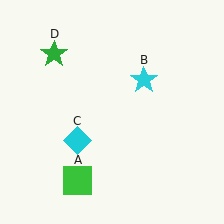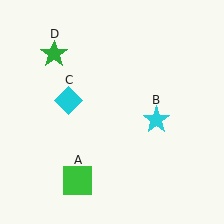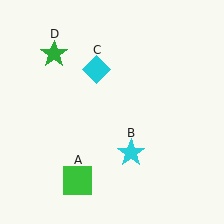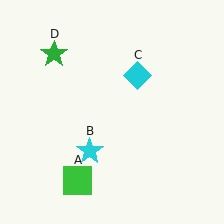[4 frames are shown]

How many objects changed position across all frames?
2 objects changed position: cyan star (object B), cyan diamond (object C).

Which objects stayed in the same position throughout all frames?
Green square (object A) and green star (object D) remained stationary.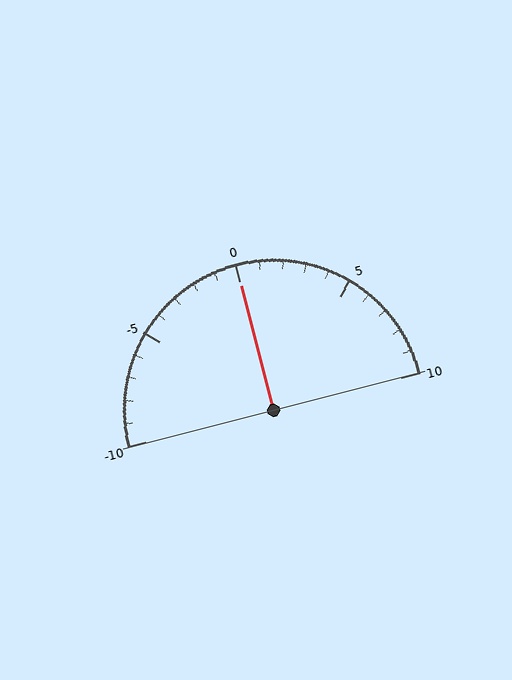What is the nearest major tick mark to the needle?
The nearest major tick mark is 0.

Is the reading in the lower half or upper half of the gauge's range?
The reading is in the upper half of the range (-10 to 10).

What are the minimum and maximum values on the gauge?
The gauge ranges from -10 to 10.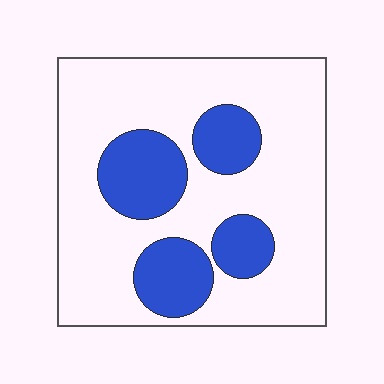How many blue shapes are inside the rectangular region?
4.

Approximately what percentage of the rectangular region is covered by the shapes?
Approximately 25%.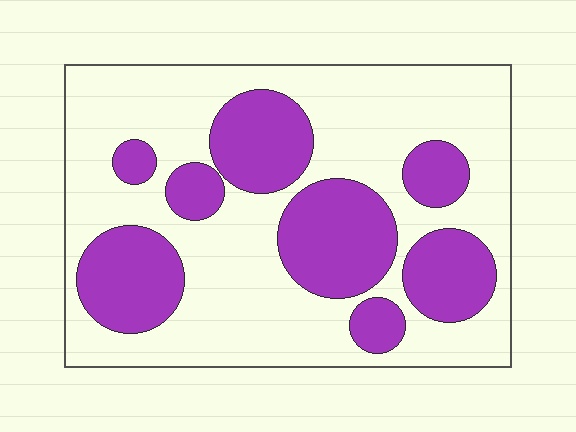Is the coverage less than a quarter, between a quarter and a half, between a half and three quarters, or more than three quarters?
Between a quarter and a half.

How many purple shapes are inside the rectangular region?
8.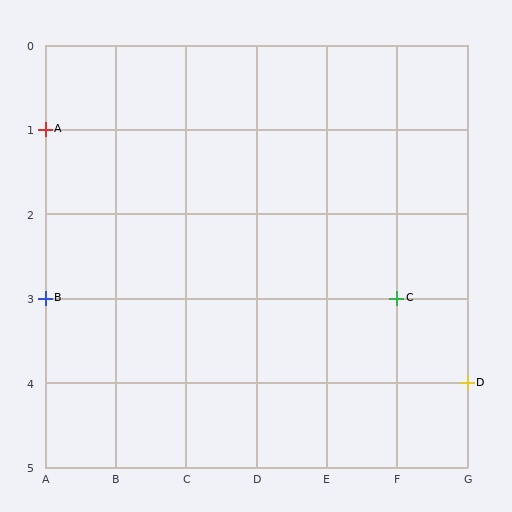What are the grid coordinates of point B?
Point B is at grid coordinates (A, 3).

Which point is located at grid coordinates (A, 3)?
Point B is at (A, 3).